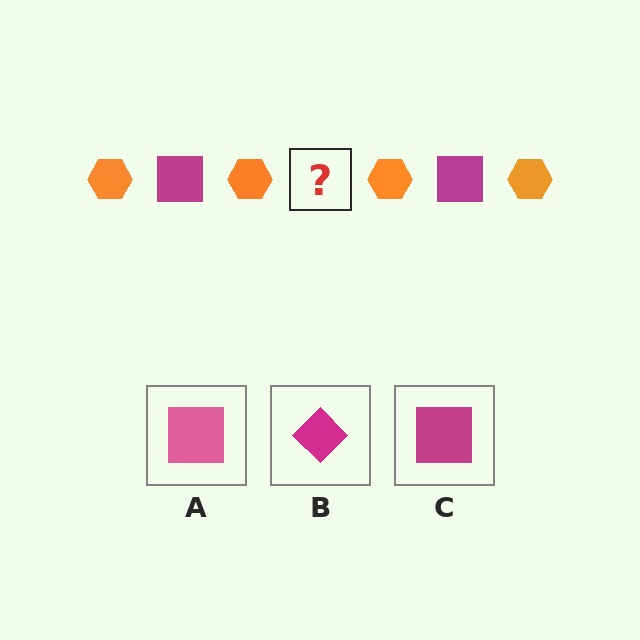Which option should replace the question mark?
Option C.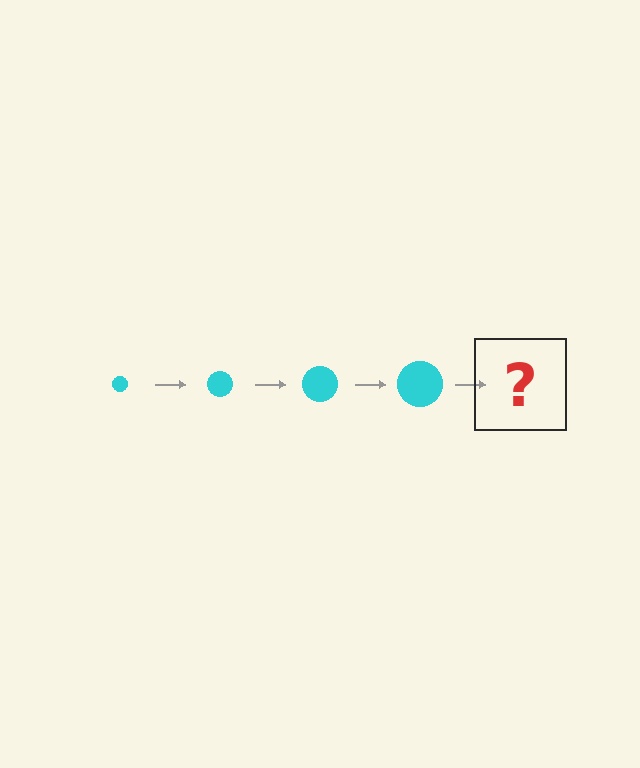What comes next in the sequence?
The next element should be a cyan circle, larger than the previous one.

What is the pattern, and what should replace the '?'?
The pattern is that the circle gets progressively larger each step. The '?' should be a cyan circle, larger than the previous one.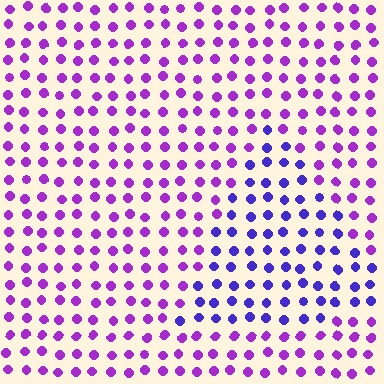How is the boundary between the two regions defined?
The boundary is defined purely by a slight shift in hue (about 36 degrees). Spacing, size, and orientation are identical on both sides.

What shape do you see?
I see a triangle.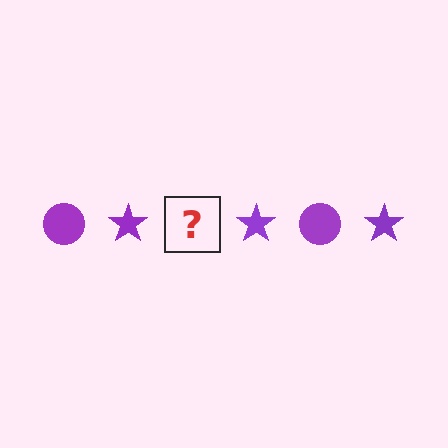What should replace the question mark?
The question mark should be replaced with a purple circle.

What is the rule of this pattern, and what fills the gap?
The rule is that the pattern cycles through circle, star shapes in purple. The gap should be filled with a purple circle.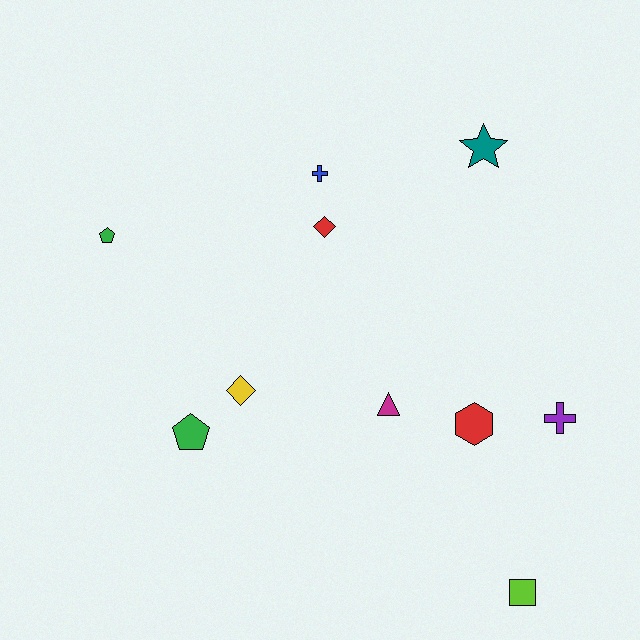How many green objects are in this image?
There are 2 green objects.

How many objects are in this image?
There are 10 objects.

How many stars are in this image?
There is 1 star.